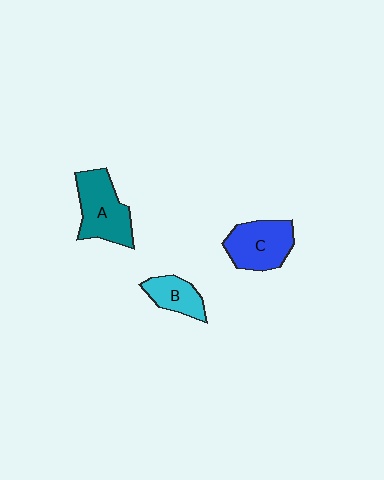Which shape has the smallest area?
Shape B (cyan).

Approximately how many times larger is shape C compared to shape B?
Approximately 1.6 times.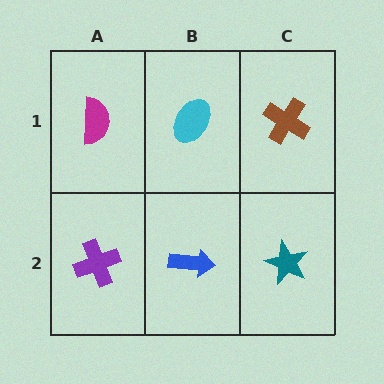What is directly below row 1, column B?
A blue arrow.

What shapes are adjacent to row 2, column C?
A brown cross (row 1, column C), a blue arrow (row 2, column B).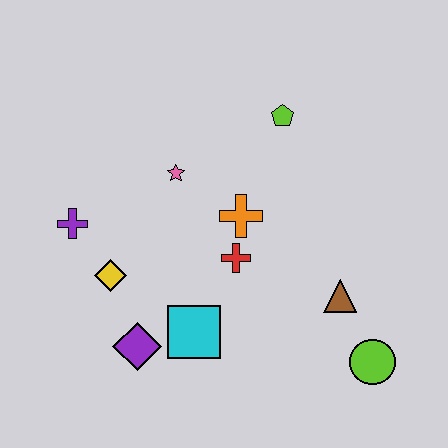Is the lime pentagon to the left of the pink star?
No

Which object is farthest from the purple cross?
The lime circle is farthest from the purple cross.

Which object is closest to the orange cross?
The red cross is closest to the orange cross.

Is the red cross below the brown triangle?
No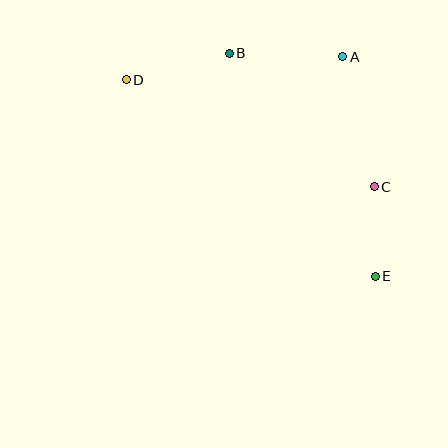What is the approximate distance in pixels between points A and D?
The distance between A and D is approximately 218 pixels.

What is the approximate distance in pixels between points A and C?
The distance between A and C is approximately 134 pixels.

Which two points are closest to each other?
Points C and E are closest to each other.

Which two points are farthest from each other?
Points D and E are farthest from each other.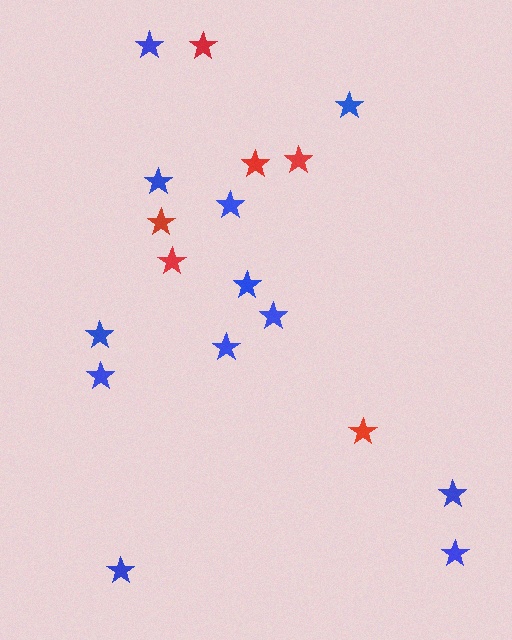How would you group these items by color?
There are 2 groups: one group of blue stars (12) and one group of red stars (6).